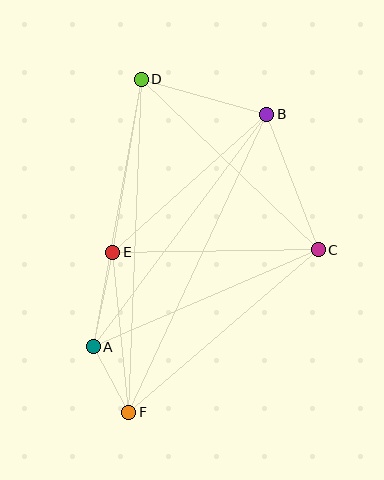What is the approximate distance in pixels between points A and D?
The distance between A and D is approximately 272 pixels.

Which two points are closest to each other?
Points A and F are closest to each other.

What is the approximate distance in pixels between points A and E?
The distance between A and E is approximately 96 pixels.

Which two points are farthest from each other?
Points D and F are farthest from each other.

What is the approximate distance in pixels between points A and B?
The distance between A and B is approximately 290 pixels.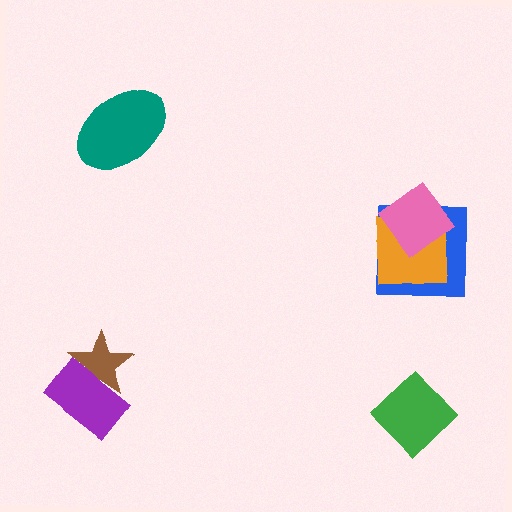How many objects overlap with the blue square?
2 objects overlap with the blue square.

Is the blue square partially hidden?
Yes, it is partially covered by another shape.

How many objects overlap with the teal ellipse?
0 objects overlap with the teal ellipse.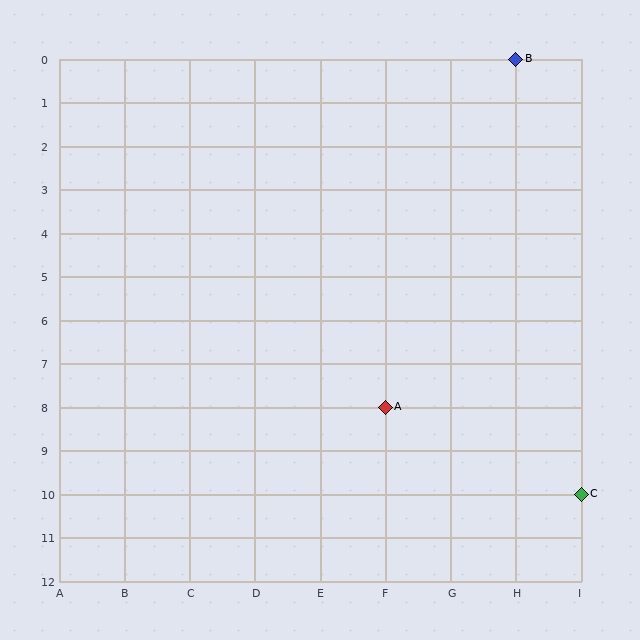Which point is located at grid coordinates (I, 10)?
Point C is at (I, 10).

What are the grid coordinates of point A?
Point A is at grid coordinates (F, 8).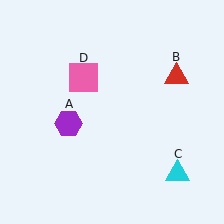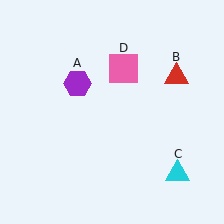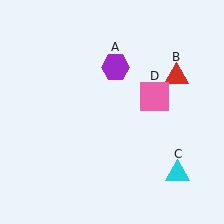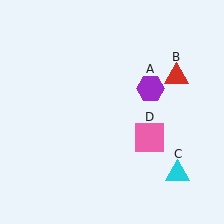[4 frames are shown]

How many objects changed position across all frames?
2 objects changed position: purple hexagon (object A), pink square (object D).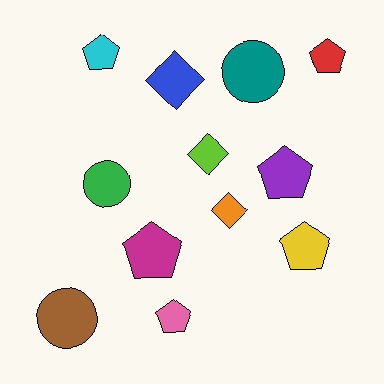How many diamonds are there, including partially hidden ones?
There are 3 diamonds.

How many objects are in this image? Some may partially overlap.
There are 12 objects.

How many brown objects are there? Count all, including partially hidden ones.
There is 1 brown object.